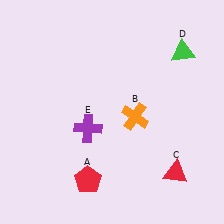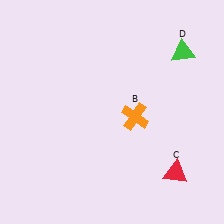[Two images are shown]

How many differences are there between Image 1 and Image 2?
There are 2 differences between the two images.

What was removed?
The purple cross (E), the red pentagon (A) were removed in Image 2.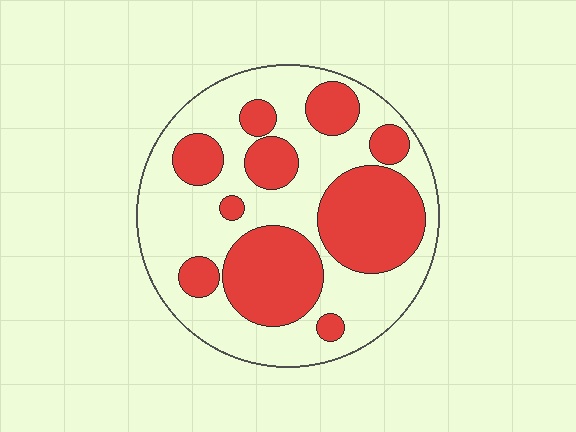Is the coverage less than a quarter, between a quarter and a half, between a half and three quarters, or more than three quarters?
Between a quarter and a half.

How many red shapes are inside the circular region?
10.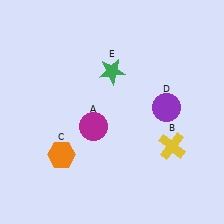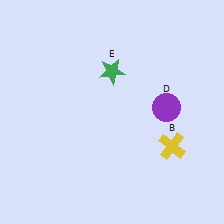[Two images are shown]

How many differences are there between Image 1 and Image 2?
There are 2 differences between the two images.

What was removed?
The orange hexagon (C), the magenta circle (A) were removed in Image 2.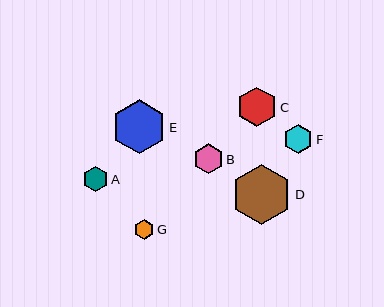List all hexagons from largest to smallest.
From largest to smallest: D, E, C, B, F, A, G.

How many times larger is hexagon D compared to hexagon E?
Hexagon D is approximately 1.1 times the size of hexagon E.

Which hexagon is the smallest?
Hexagon G is the smallest with a size of approximately 20 pixels.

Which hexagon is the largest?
Hexagon D is the largest with a size of approximately 60 pixels.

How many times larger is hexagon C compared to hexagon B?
Hexagon C is approximately 1.3 times the size of hexagon B.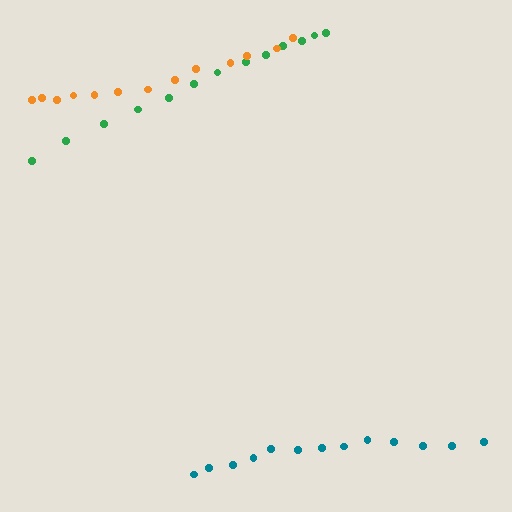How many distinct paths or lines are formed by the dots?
There are 3 distinct paths.